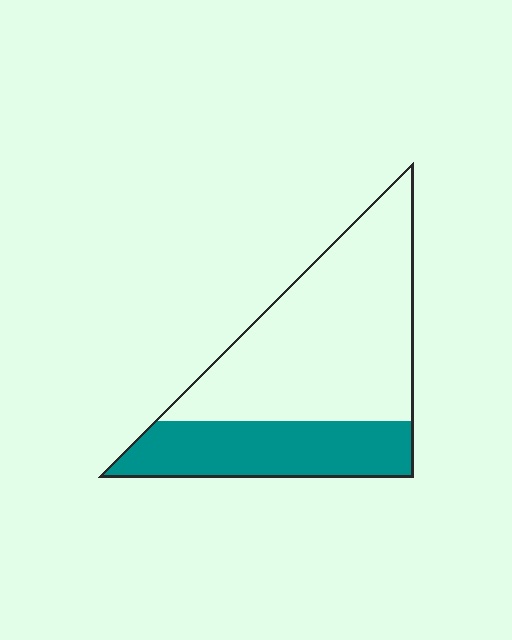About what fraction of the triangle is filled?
About one third (1/3).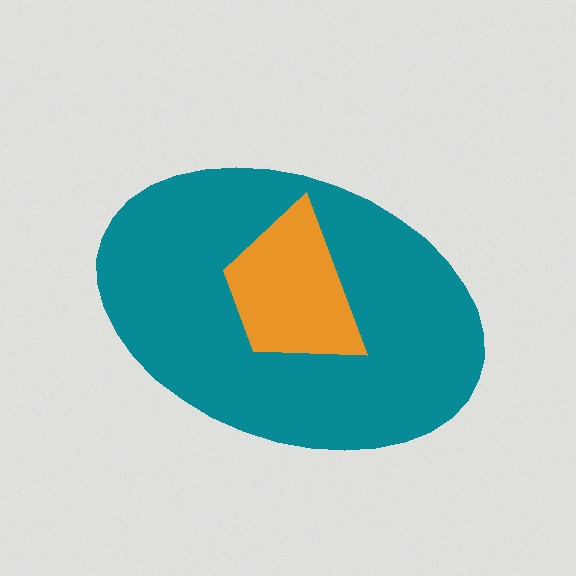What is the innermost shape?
The orange trapezoid.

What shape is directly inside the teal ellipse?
The orange trapezoid.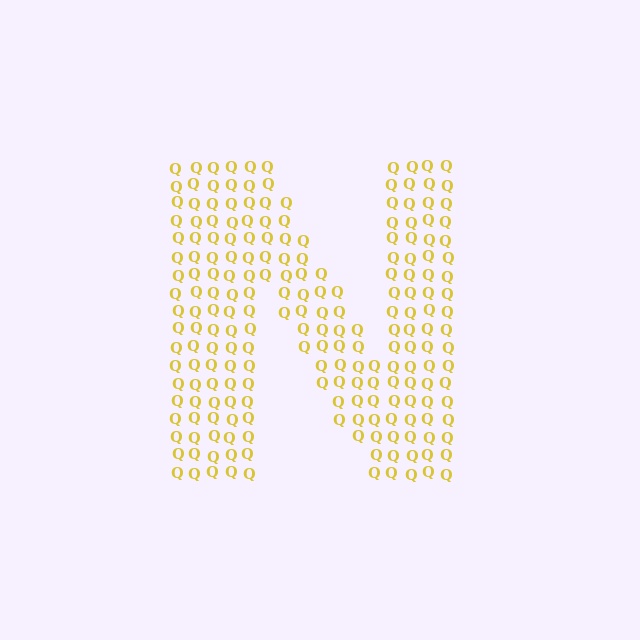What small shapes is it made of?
It is made of small letter Q's.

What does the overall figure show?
The overall figure shows the letter N.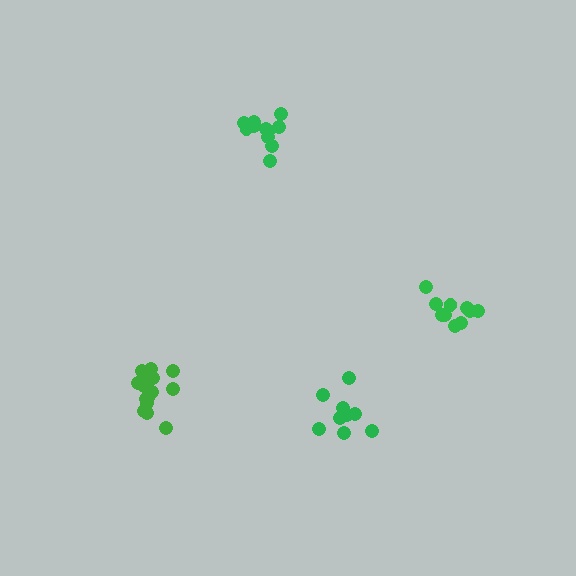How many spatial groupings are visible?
There are 4 spatial groupings.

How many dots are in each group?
Group 1: 9 dots, Group 2: 15 dots, Group 3: 10 dots, Group 4: 11 dots (45 total).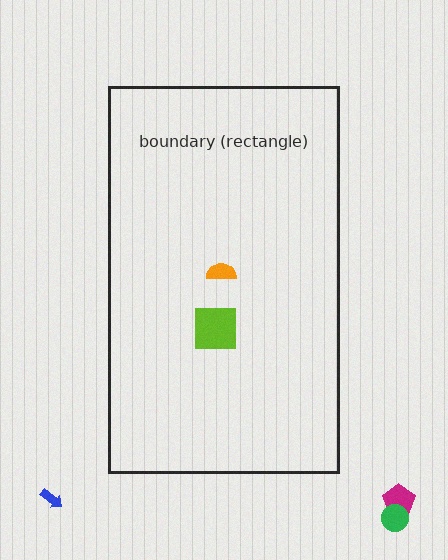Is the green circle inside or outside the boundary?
Outside.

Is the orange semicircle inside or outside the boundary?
Inside.